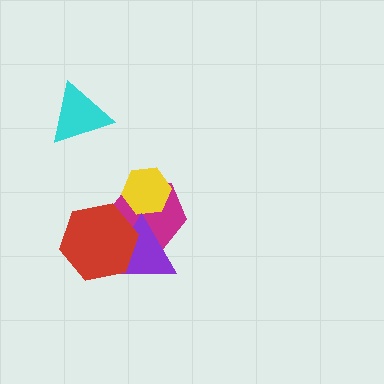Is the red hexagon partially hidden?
No, no other shape covers it.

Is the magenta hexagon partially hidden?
Yes, it is partially covered by another shape.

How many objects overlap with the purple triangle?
2 objects overlap with the purple triangle.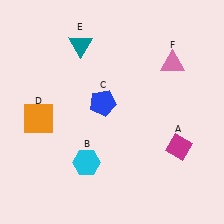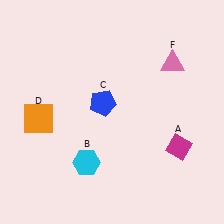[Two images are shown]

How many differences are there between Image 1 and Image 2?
There is 1 difference between the two images.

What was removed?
The teal triangle (E) was removed in Image 2.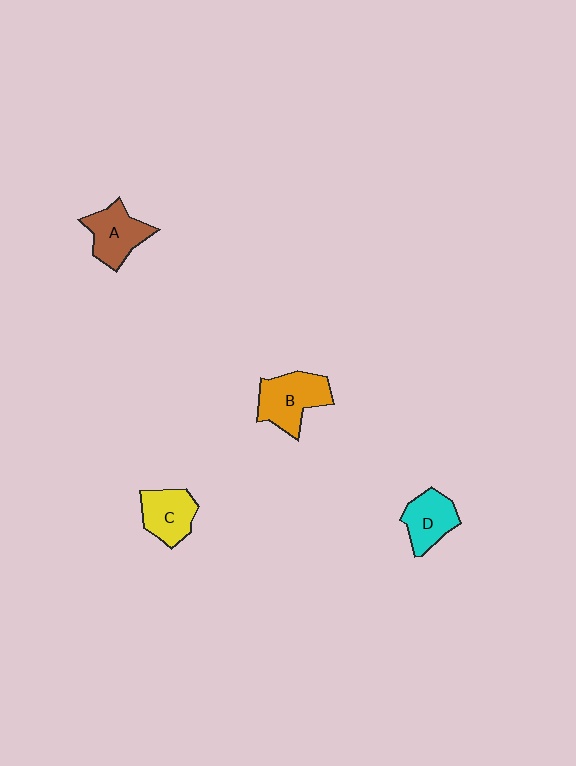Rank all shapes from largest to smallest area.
From largest to smallest: B (orange), A (brown), C (yellow), D (cyan).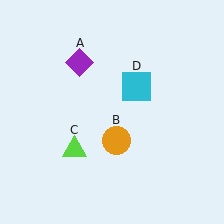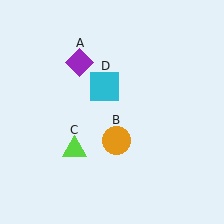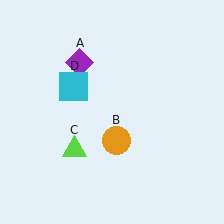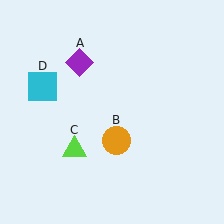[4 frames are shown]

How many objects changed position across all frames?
1 object changed position: cyan square (object D).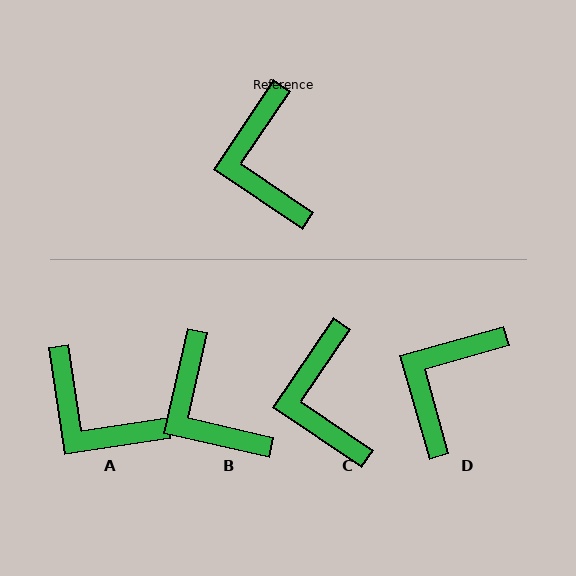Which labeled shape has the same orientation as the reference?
C.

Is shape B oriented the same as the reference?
No, it is off by about 21 degrees.